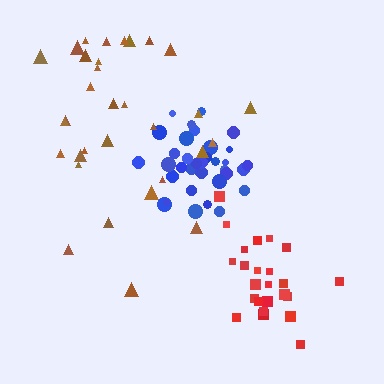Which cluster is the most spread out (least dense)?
Brown.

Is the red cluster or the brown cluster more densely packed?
Red.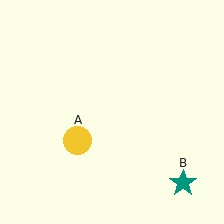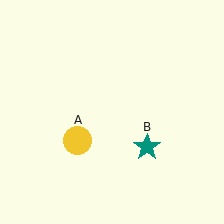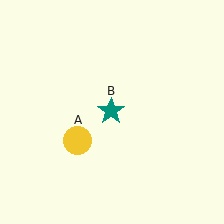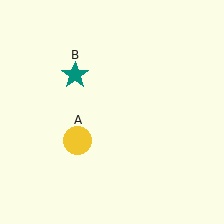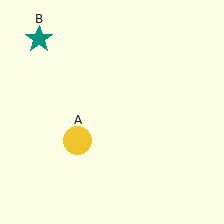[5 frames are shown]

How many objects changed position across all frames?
1 object changed position: teal star (object B).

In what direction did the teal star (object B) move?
The teal star (object B) moved up and to the left.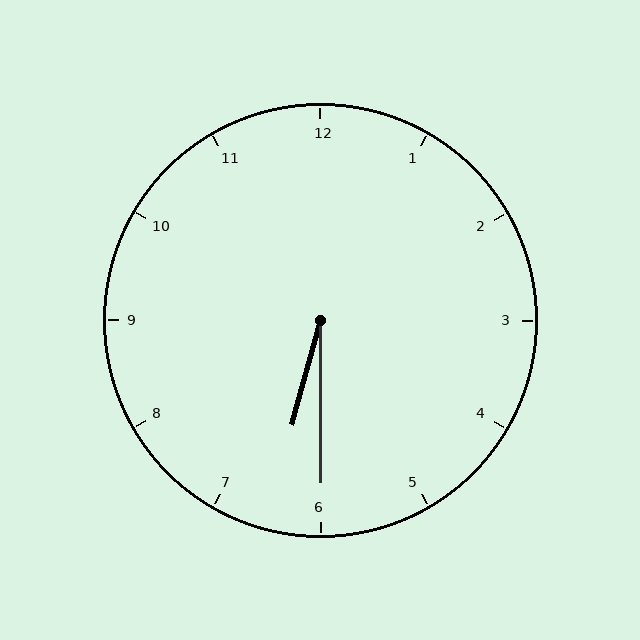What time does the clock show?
6:30.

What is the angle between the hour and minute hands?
Approximately 15 degrees.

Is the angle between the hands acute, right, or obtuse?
It is acute.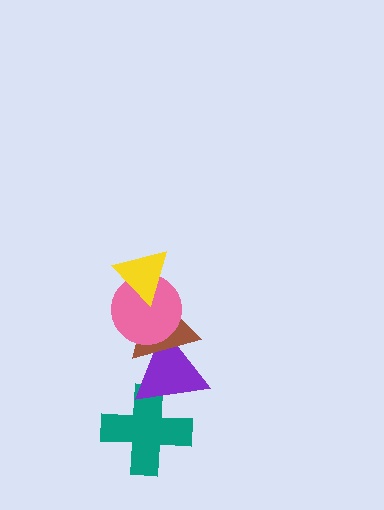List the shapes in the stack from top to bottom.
From top to bottom: the yellow triangle, the pink circle, the brown triangle, the purple triangle, the teal cross.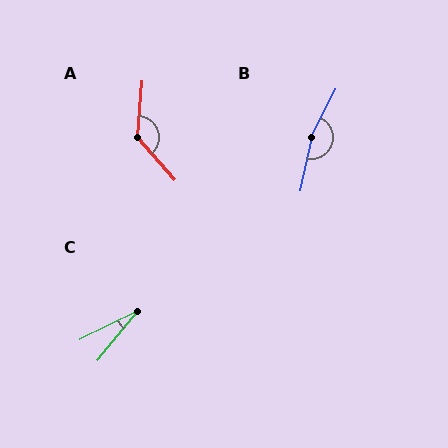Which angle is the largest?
B, at approximately 166 degrees.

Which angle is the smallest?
C, at approximately 24 degrees.